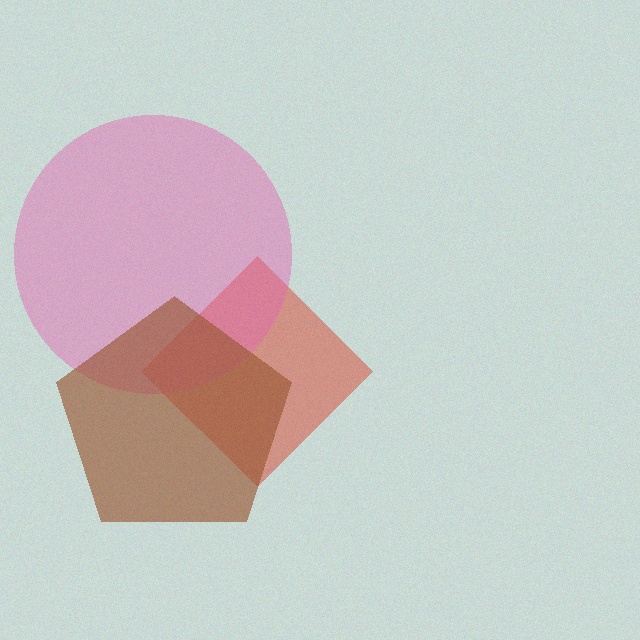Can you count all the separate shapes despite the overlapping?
Yes, there are 3 separate shapes.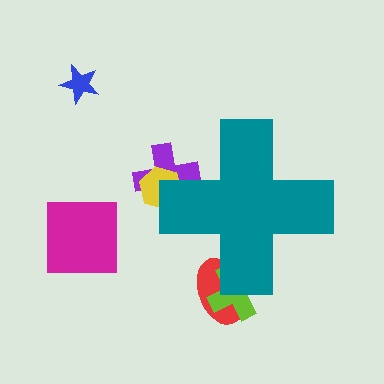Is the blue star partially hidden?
No, the blue star is fully visible.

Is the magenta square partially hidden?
No, the magenta square is fully visible.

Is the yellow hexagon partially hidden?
Yes, the yellow hexagon is partially hidden behind the teal cross.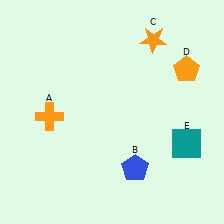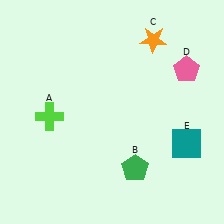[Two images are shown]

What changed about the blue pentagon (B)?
In Image 1, B is blue. In Image 2, it changed to green.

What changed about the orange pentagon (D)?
In Image 1, D is orange. In Image 2, it changed to pink.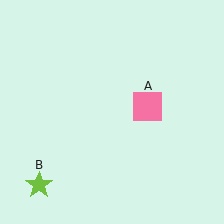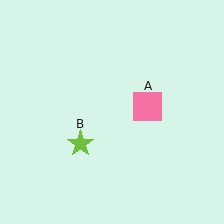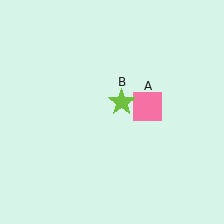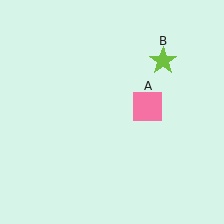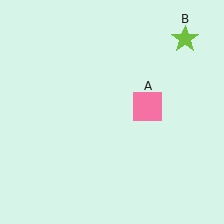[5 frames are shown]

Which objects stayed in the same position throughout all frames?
Pink square (object A) remained stationary.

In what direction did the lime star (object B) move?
The lime star (object B) moved up and to the right.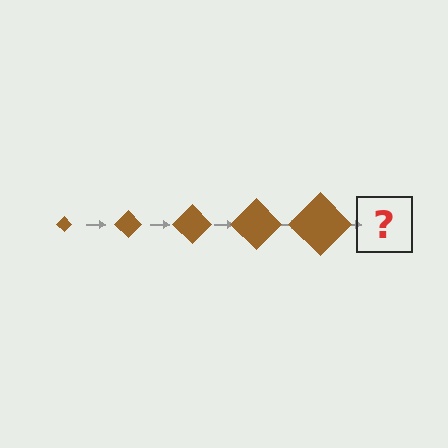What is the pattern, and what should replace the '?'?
The pattern is that the diamond gets progressively larger each step. The '?' should be a brown diamond, larger than the previous one.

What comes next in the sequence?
The next element should be a brown diamond, larger than the previous one.